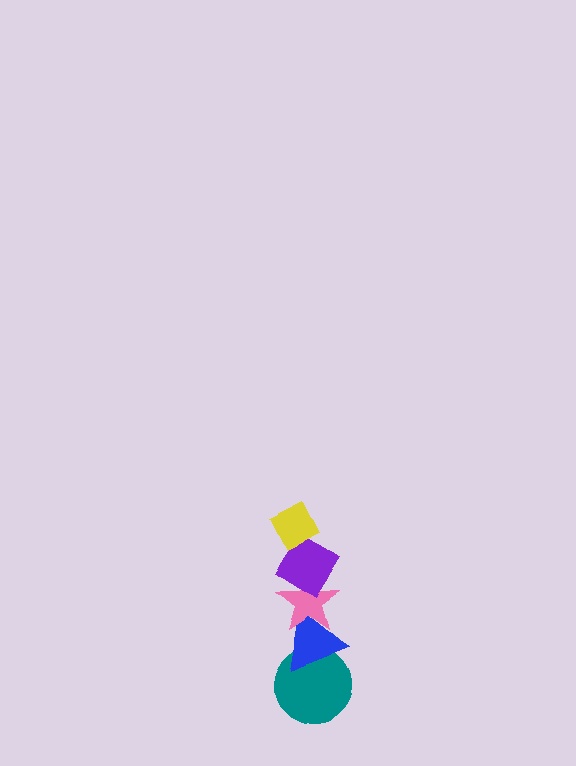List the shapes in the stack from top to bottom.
From top to bottom: the yellow diamond, the purple diamond, the pink star, the blue triangle, the teal circle.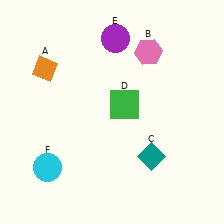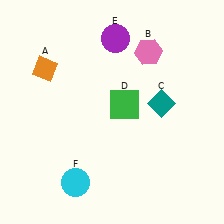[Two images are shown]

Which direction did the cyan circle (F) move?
The cyan circle (F) moved right.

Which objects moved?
The objects that moved are: the teal diamond (C), the cyan circle (F).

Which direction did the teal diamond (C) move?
The teal diamond (C) moved up.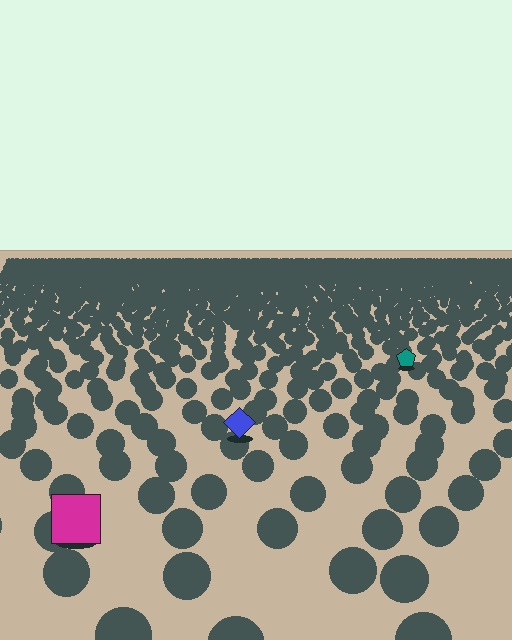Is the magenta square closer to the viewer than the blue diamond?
Yes. The magenta square is closer — you can tell from the texture gradient: the ground texture is coarser near it.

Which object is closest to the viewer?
The magenta square is closest. The texture marks near it are larger and more spread out.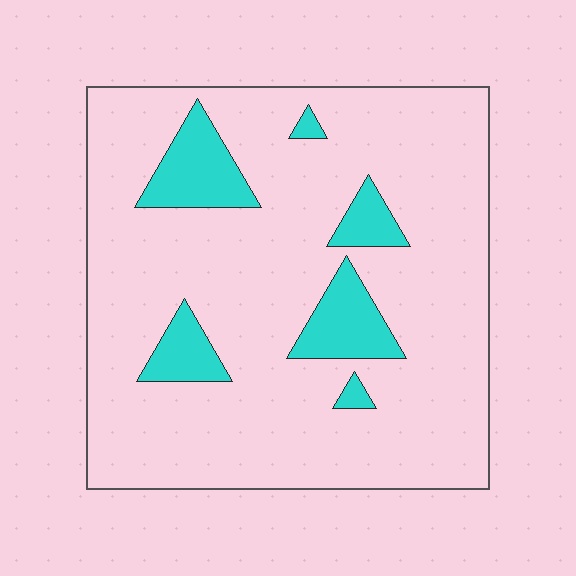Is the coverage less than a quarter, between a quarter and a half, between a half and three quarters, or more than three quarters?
Less than a quarter.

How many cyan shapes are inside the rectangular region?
6.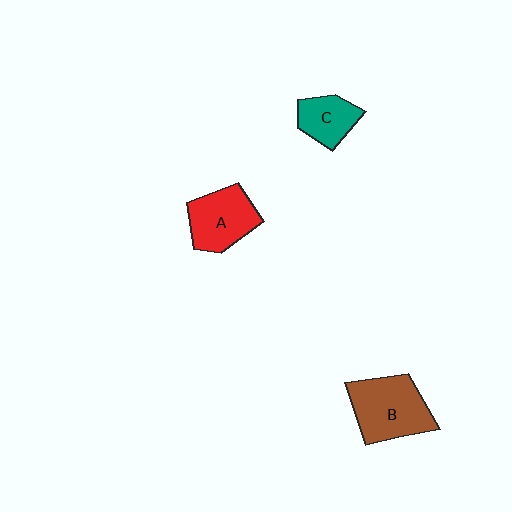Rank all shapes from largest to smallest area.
From largest to smallest: B (brown), A (red), C (teal).